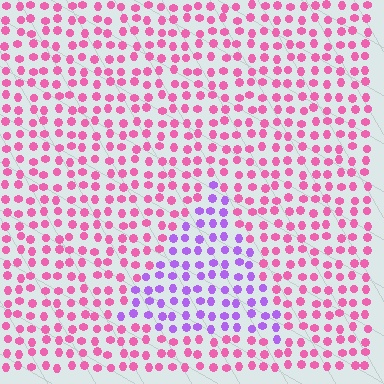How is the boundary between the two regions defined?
The boundary is defined purely by a slight shift in hue (about 53 degrees). Spacing, size, and orientation are identical on both sides.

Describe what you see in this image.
The image is filled with small pink elements in a uniform arrangement. A triangle-shaped region is visible where the elements are tinted to a slightly different hue, forming a subtle color boundary.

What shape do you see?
I see a triangle.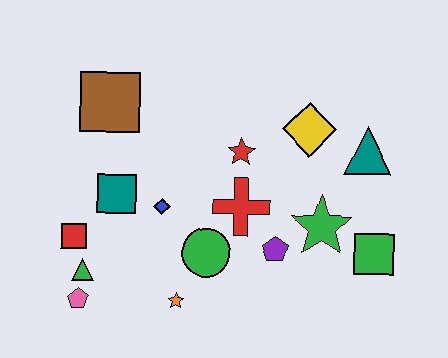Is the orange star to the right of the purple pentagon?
No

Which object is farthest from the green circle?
The teal triangle is farthest from the green circle.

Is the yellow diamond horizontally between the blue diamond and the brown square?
No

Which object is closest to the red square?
The green triangle is closest to the red square.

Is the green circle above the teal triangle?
No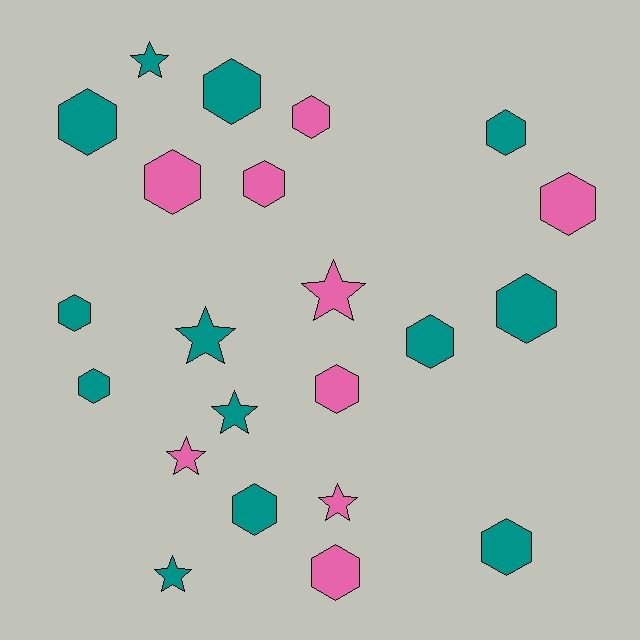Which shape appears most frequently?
Hexagon, with 15 objects.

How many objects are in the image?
There are 22 objects.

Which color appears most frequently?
Teal, with 13 objects.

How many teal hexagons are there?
There are 9 teal hexagons.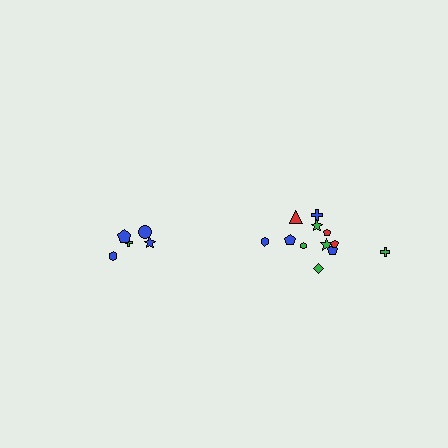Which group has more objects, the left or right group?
The right group.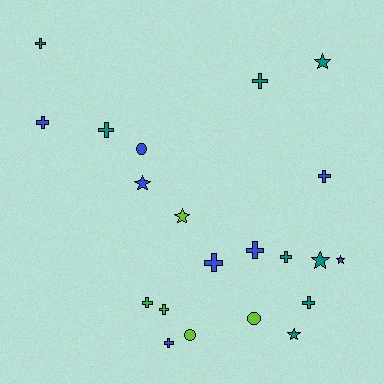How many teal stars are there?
There are 3 teal stars.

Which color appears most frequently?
Teal, with 8 objects.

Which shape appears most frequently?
Cross, with 12 objects.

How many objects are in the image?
There are 21 objects.